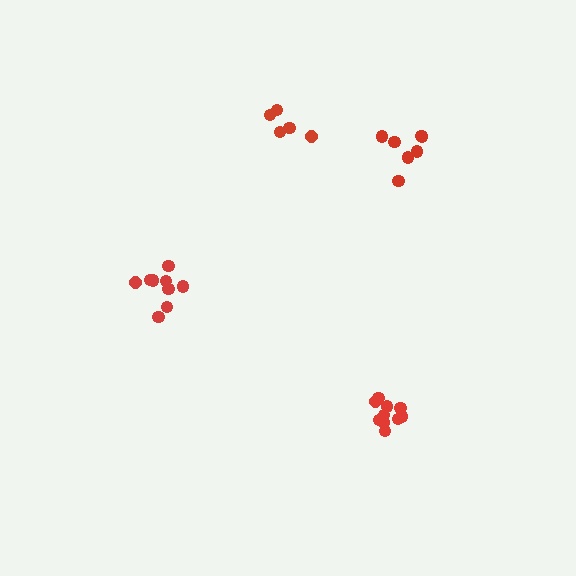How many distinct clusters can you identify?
There are 4 distinct clusters.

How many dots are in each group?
Group 1: 9 dots, Group 2: 7 dots, Group 3: 10 dots, Group 4: 5 dots (31 total).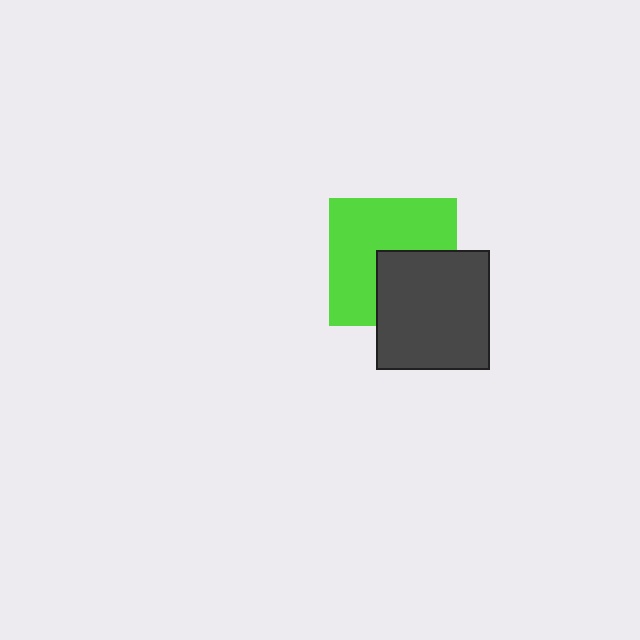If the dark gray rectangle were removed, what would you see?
You would see the complete lime square.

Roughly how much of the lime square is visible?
About half of it is visible (roughly 62%).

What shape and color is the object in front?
The object in front is a dark gray rectangle.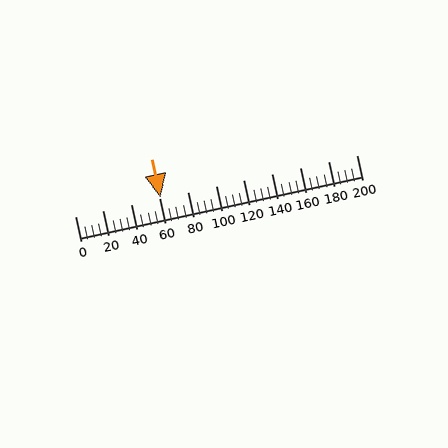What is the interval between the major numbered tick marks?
The major tick marks are spaced 20 units apart.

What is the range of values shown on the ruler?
The ruler shows values from 0 to 200.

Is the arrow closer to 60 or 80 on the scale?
The arrow is closer to 60.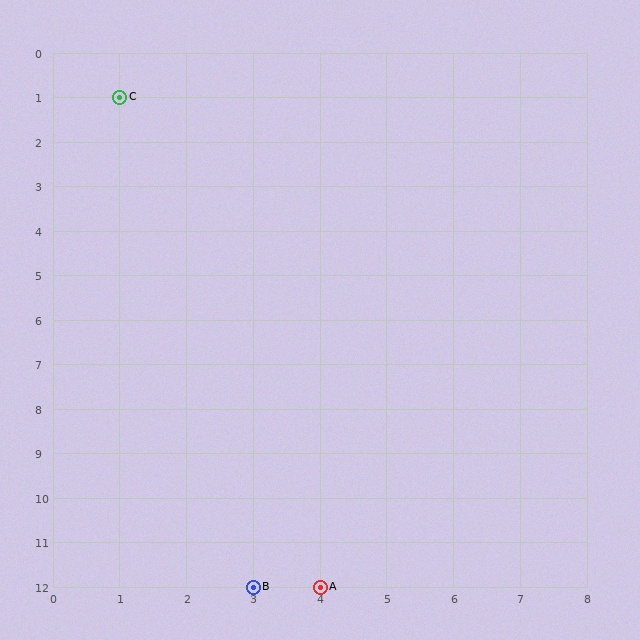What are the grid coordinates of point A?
Point A is at grid coordinates (4, 12).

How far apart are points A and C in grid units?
Points A and C are 3 columns and 11 rows apart (about 11.4 grid units diagonally).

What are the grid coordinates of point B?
Point B is at grid coordinates (3, 12).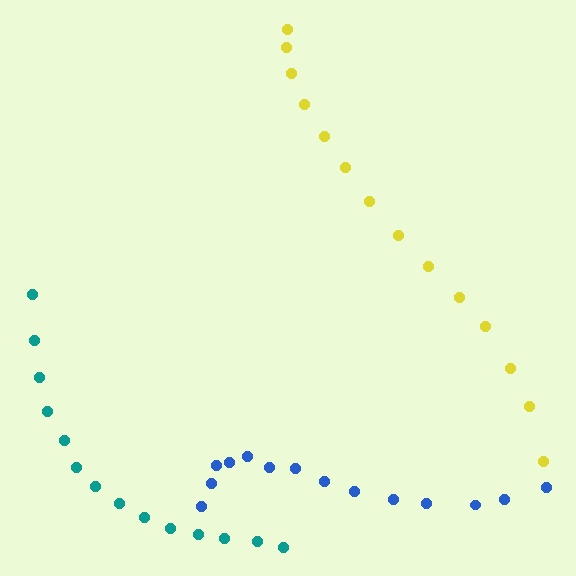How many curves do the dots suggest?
There are 3 distinct paths.